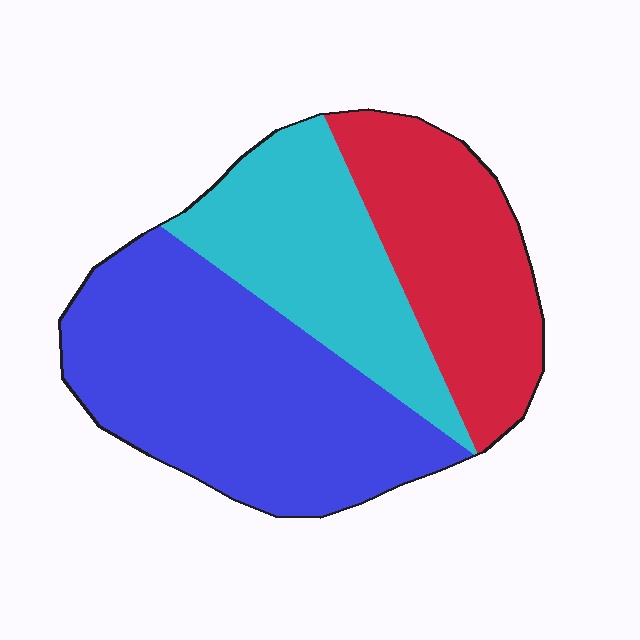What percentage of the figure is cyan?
Cyan takes up between a quarter and a half of the figure.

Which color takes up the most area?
Blue, at roughly 45%.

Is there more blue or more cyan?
Blue.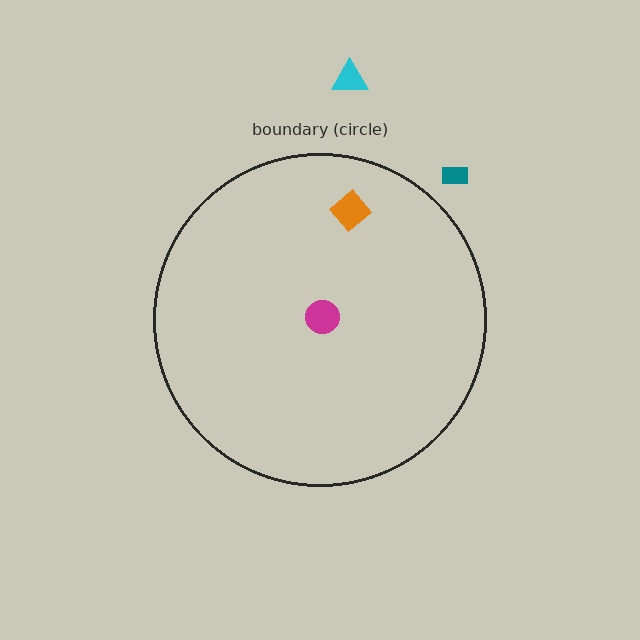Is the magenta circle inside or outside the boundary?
Inside.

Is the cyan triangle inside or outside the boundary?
Outside.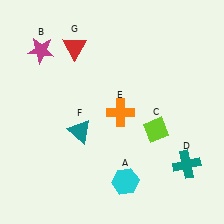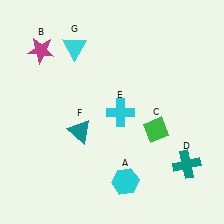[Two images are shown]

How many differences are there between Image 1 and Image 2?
There are 3 differences between the two images.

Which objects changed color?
C changed from lime to green. E changed from orange to cyan. G changed from red to cyan.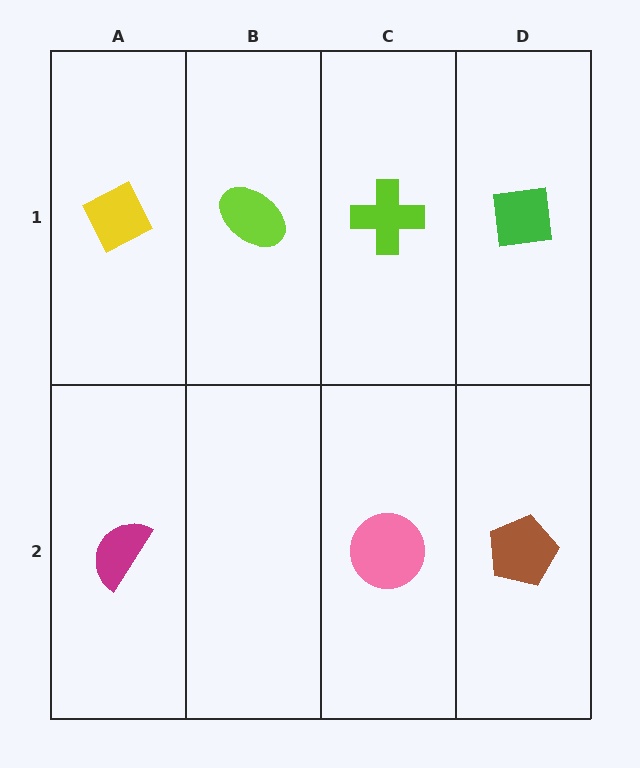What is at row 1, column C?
A lime cross.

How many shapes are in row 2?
3 shapes.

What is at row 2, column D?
A brown pentagon.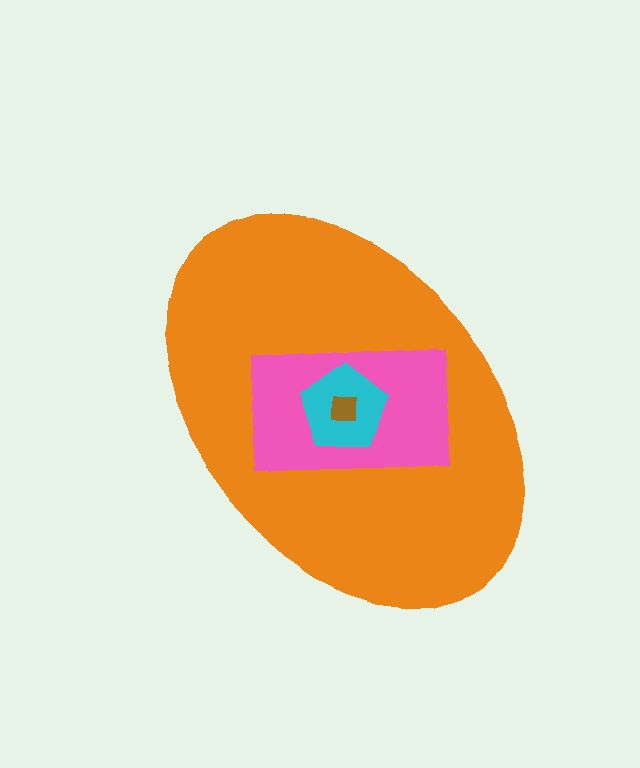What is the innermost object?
The brown square.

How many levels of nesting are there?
4.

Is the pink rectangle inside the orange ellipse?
Yes.